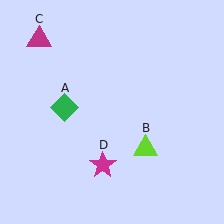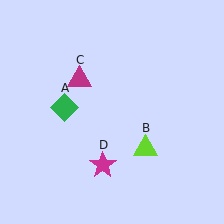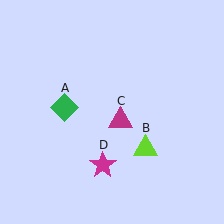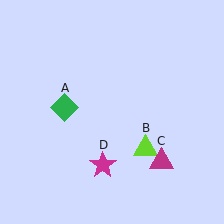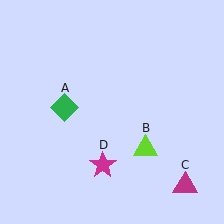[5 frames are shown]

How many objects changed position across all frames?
1 object changed position: magenta triangle (object C).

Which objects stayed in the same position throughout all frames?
Green diamond (object A) and lime triangle (object B) and magenta star (object D) remained stationary.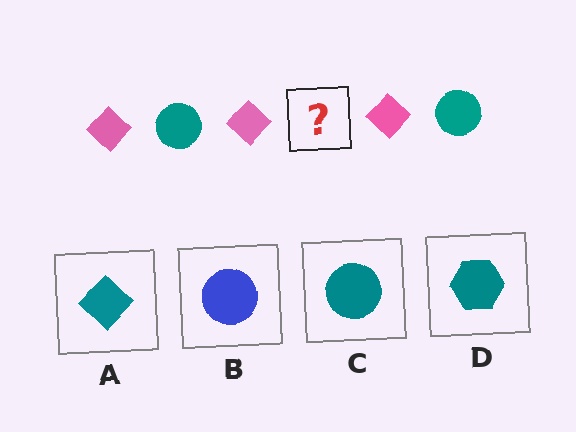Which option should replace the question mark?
Option C.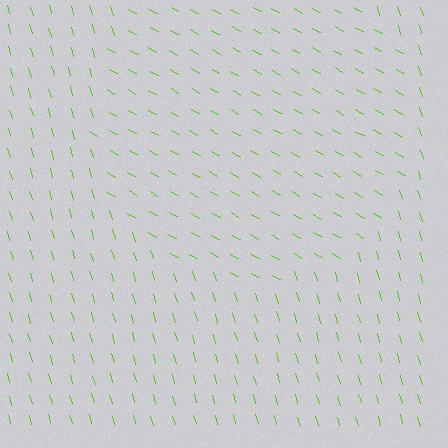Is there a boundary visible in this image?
Yes, there is a texture boundary formed by a change in line orientation.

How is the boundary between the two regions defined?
The boundary is defined purely by a change in line orientation (approximately 45 degrees difference). All lines are the same color and thickness.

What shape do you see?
I see a circle.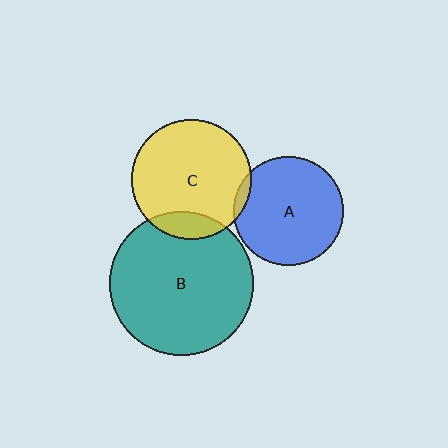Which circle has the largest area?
Circle B (teal).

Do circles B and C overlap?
Yes.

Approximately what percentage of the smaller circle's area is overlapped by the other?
Approximately 15%.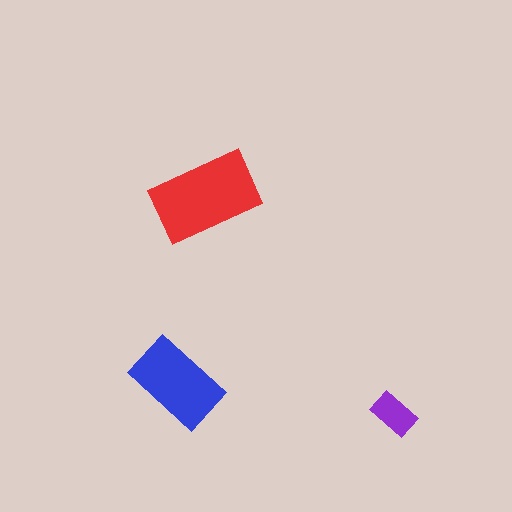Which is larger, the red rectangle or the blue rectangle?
The red one.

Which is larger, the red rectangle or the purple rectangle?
The red one.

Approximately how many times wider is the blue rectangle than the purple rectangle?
About 2 times wider.